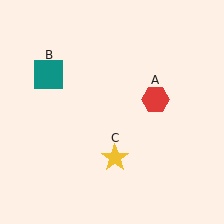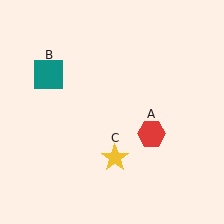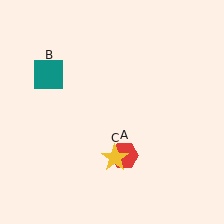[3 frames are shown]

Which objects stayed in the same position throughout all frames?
Teal square (object B) and yellow star (object C) remained stationary.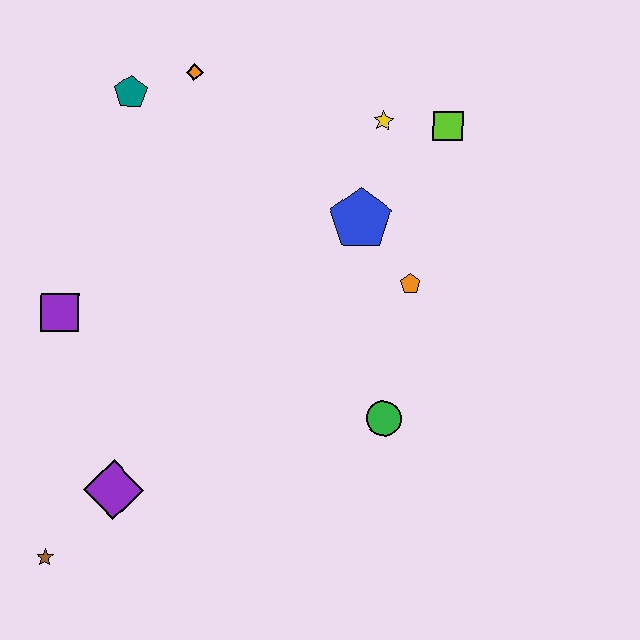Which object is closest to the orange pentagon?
The blue pentagon is closest to the orange pentagon.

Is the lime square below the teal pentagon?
Yes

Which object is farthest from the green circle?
The teal pentagon is farthest from the green circle.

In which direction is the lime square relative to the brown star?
The lime square is above the brown star.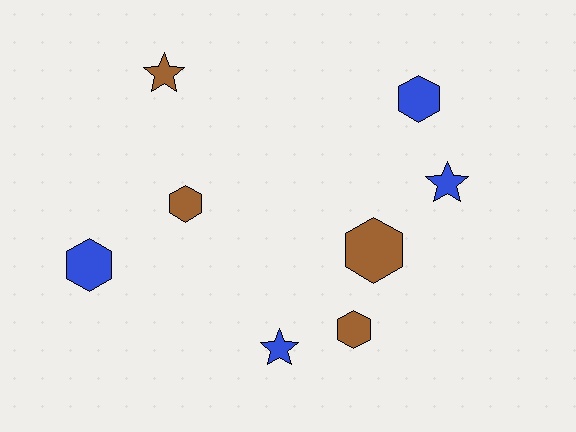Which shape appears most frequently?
Hexagon, with 5 objects.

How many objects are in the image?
There are 8 objects.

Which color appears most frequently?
Brown, with 4 objects.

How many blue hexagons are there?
There are 2 blue hexagons.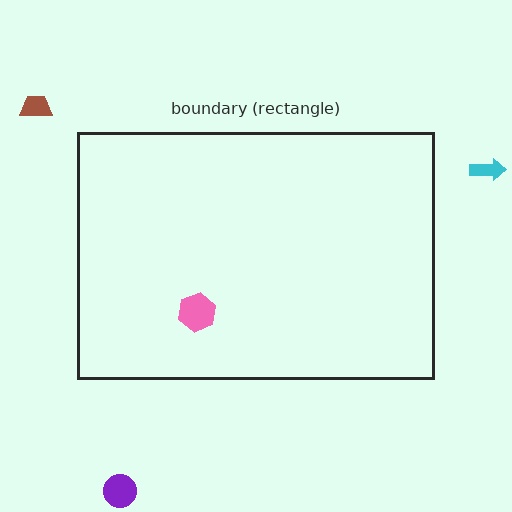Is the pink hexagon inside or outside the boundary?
Inside.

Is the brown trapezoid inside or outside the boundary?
Outside.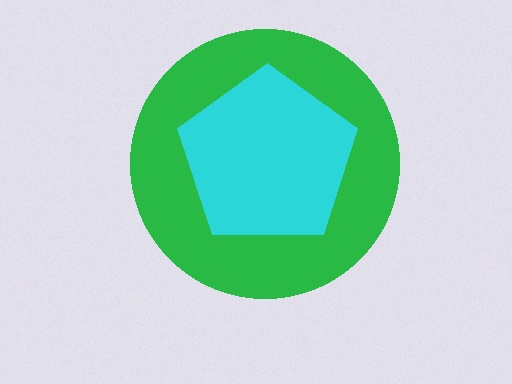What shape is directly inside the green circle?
The cyan pentagon.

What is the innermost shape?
The cyan pentagon.